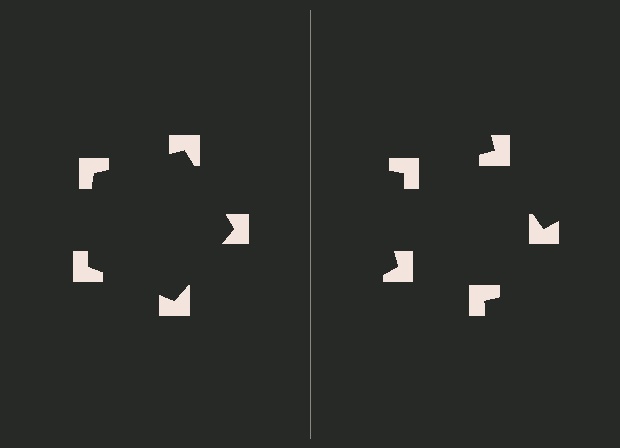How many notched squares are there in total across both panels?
10 — 5 on each side.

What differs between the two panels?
The notched squares are positioned identically on both sides; only the wedge orientations differ. On the left they align to a pentagon; on the right they are misaligned.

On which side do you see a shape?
An illusory pentagon appears on the left side. On the right side the wedge cuts are rotated, so no coherent shape forms.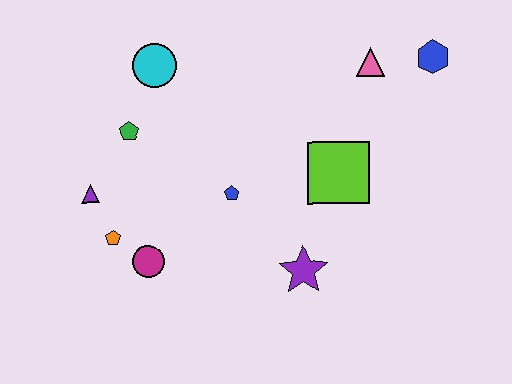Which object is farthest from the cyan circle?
The blue hexagon is farthest from the cyan circle.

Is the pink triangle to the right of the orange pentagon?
Yes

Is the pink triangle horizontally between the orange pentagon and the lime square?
No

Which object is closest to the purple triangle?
The orange pentagon is closest to the purple triangle.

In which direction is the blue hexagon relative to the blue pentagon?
The blue hexagon is to the right of the blue pentagon.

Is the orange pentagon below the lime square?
Yes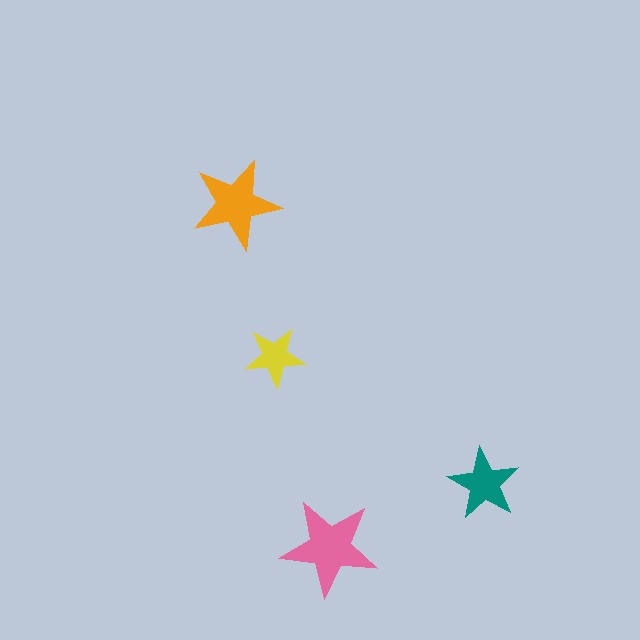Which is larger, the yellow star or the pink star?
The pink one.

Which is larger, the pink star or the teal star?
The pink one.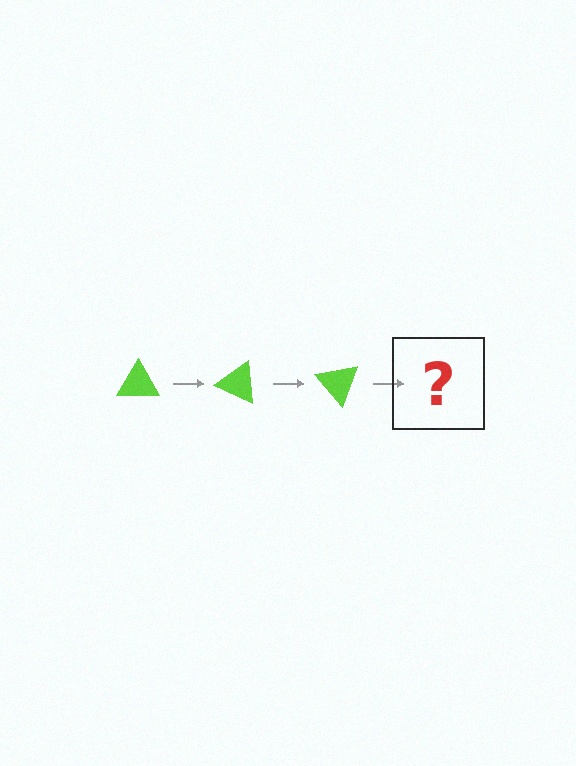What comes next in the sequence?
The next element should be a lime triangle rotated 75 degrees.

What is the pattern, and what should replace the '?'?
The pattern is that the triangle rotates 25 degrees each step. The '?' should be a lime triangle rotated 75 degrees.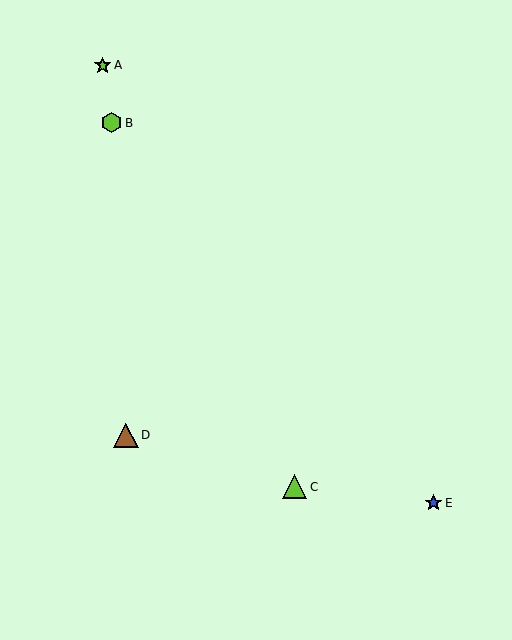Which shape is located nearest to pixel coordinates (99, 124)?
The lime hexagon (labeled B) at (112, 123) is nearest to that location.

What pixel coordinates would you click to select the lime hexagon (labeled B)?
Click at (112, 123) to select the lime hexagon B.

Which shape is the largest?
The brown triangle (labeled D) is the largest.